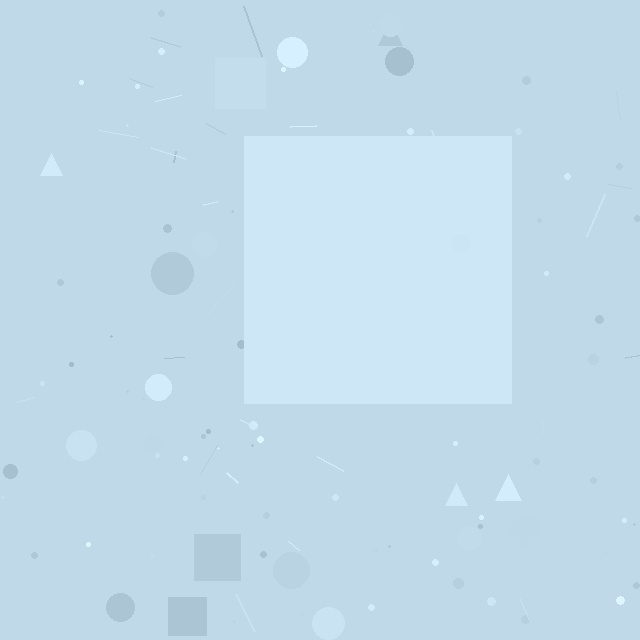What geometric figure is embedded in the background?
A square is embedded in the background.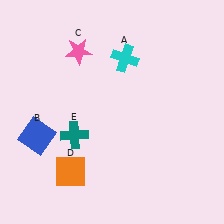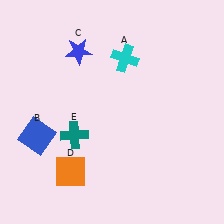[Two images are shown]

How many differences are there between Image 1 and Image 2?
There is 1 difference between the two images.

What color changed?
The star (C) changed from pink in Image 1 to blue in Image 2.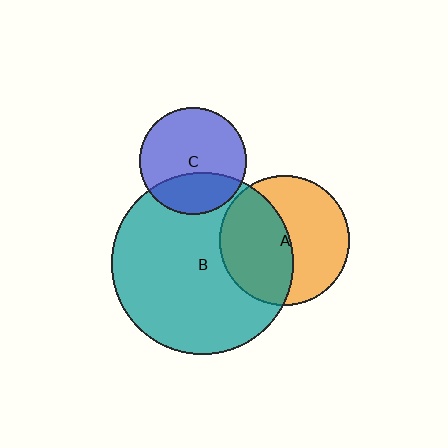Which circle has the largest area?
Circle B (teal).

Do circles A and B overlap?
Yes.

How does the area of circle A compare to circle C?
Approximately 1.5 times.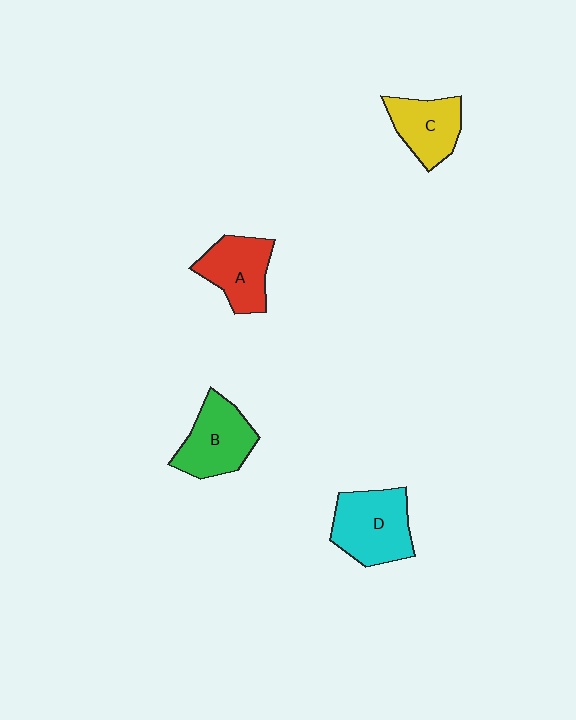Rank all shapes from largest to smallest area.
From largest to smallest: D (cyan), B (green), A (red), C (yellow).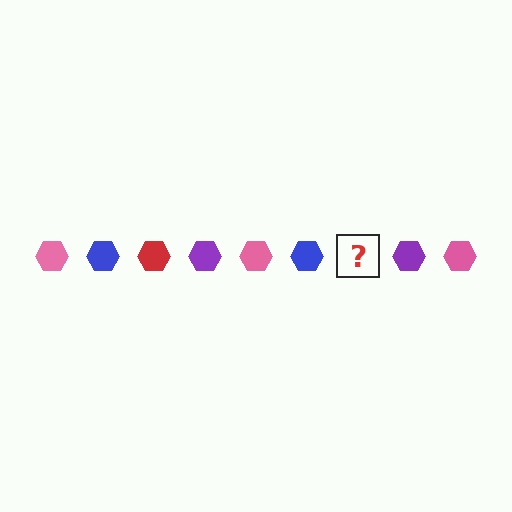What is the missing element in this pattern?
The missing element is a red hexagon.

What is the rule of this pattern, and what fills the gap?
The rule is that the pattern cycles through pink, blue, red, purple hexagons. The gap should be filled with a red hexagon.